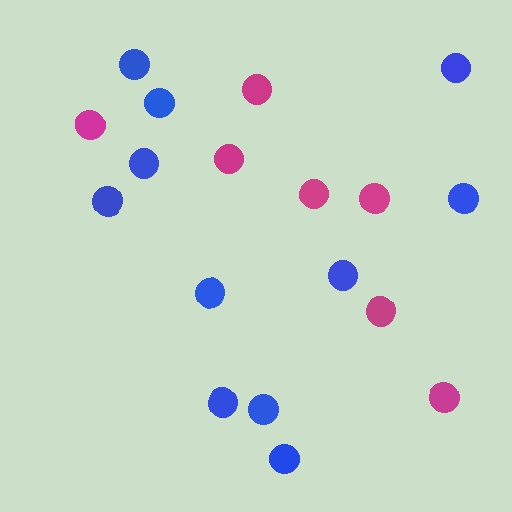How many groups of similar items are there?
There are 2 groups: one group of magenta circles (7) and one group of blue circles (11).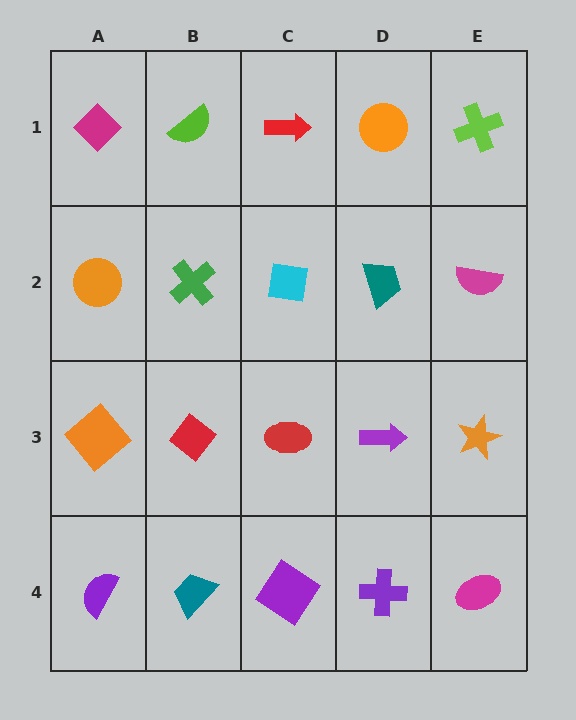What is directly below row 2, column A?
An orange diamond.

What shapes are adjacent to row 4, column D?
A purple arrow (row 3, column D), a purple diamond (row 4, column C), a magenta ellipse (row 4, column E).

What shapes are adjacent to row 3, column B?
A green cross (row 2, column B), a teal trapezoid (row 4, column B), an orange diamond (row 3, column A), a red ellipse (row 3, column C).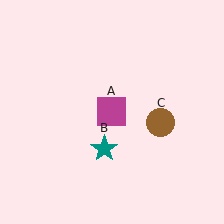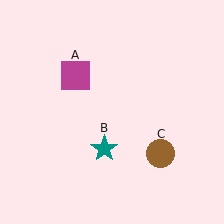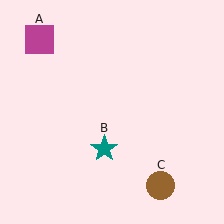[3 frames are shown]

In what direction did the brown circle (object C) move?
The brown circle (object C) moved down.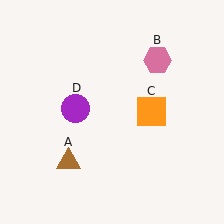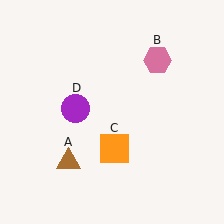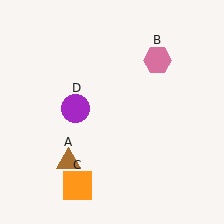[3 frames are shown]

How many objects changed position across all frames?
1 object changed position: orange square (object C).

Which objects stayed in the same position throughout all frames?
Brown triangle (object A) and pink hexagon (object B) and purple circle (object D) remained stationary.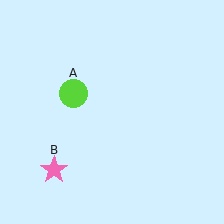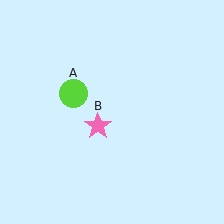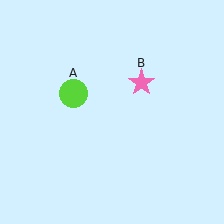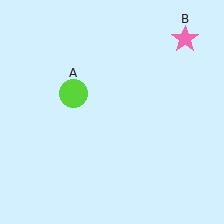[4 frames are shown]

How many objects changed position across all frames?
1 object changed position: pink star (object B).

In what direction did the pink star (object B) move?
The pink star (object B) moved up and to the right.